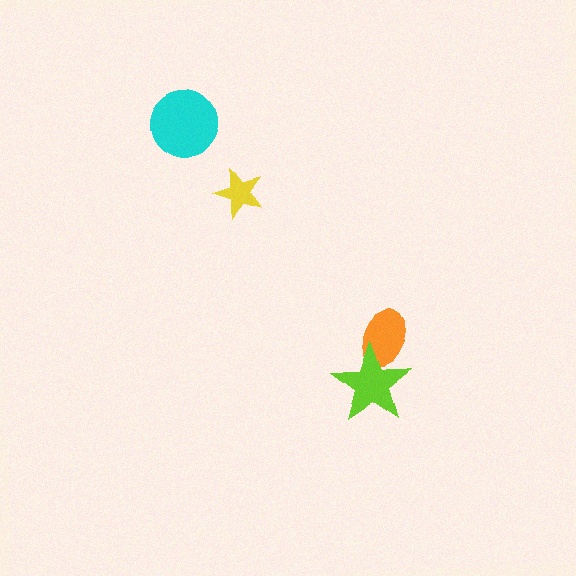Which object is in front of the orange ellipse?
The lime star is in front of the orange ellipse.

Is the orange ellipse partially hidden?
Yes, it is partially covered by another shape.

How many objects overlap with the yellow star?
0 objects overlap with the yellow star.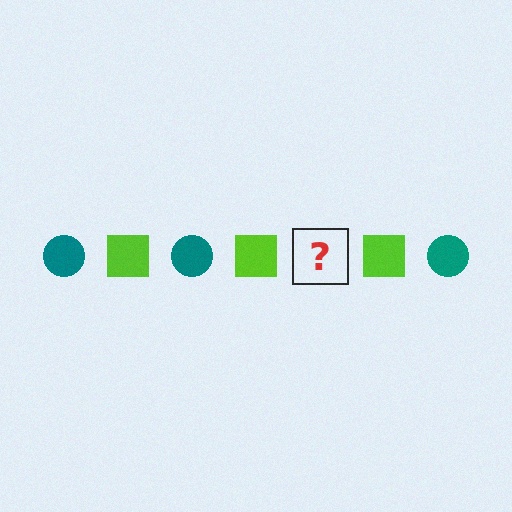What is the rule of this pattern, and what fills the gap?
The rule is that the pattern alternates between teal circle and lime square. The gap should be filled with a teal circle.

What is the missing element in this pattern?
The missing element is a teal circle.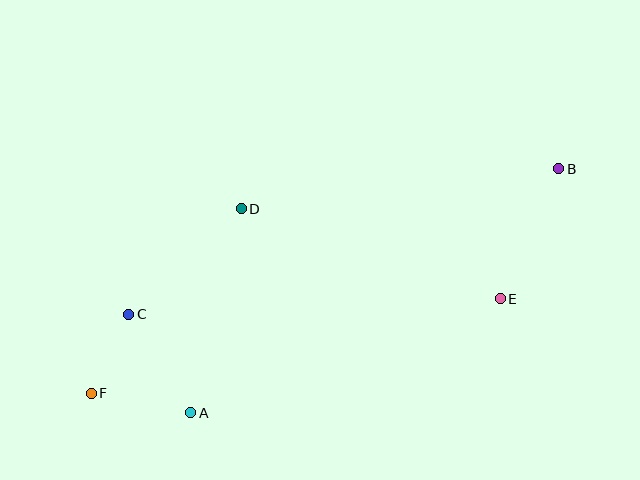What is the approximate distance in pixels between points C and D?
The distance between C and D is approximately 155 pixels.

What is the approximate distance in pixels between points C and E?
The distance between C and E is approximately 372 pixels.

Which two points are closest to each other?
Points C and F are closest to each other.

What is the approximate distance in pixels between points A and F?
The distance between A and F is approximately 101 pixels.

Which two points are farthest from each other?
Points B and F are farthest from each other.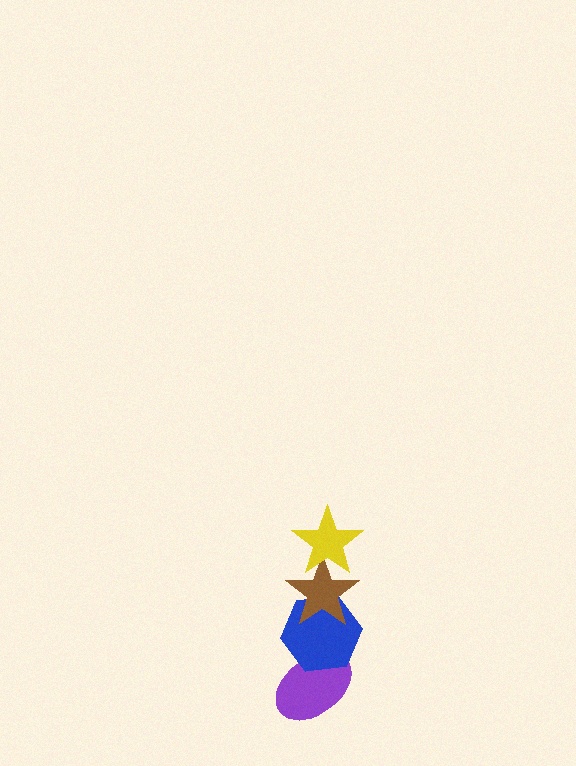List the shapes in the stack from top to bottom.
From top to bottom: the yellow star, the brown star, the blue hexagon, the purple ellipse.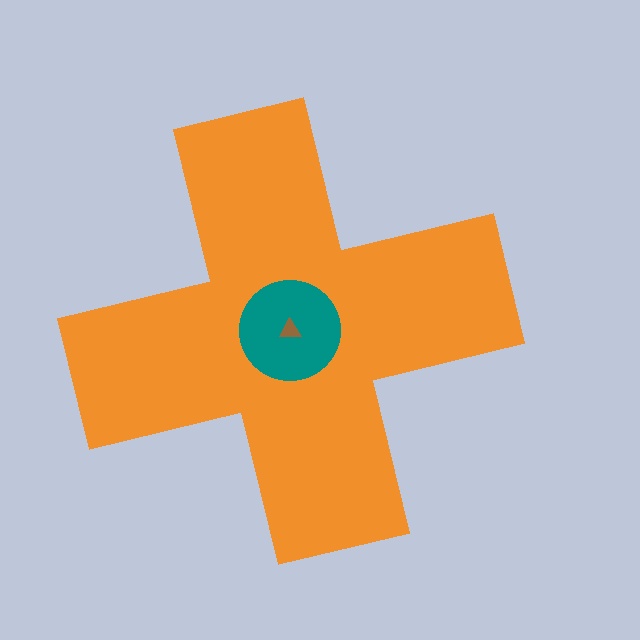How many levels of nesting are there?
3.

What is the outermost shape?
The orange cross.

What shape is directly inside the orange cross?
The teal circle.